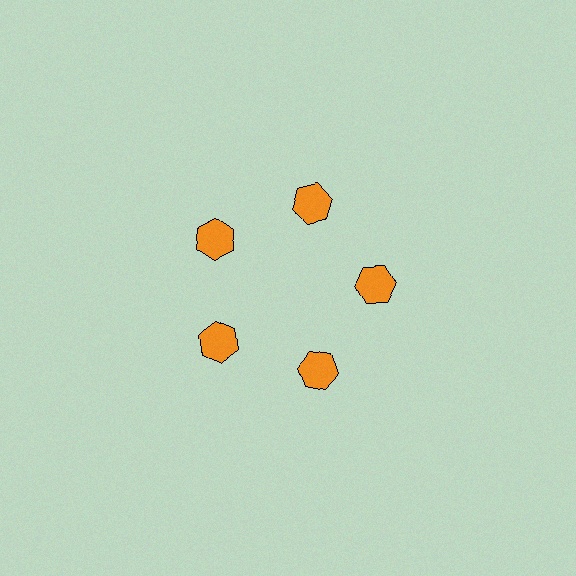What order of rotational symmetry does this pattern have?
This pattern has 5-fold rotational symmetry.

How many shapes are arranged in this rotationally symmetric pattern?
There are 5 shapes, arranged in 5 groups of 1.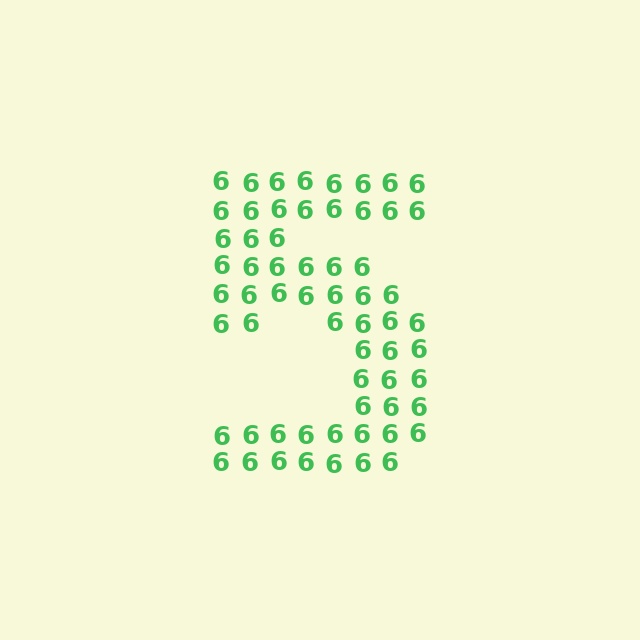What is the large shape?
The large shape is the digit 5.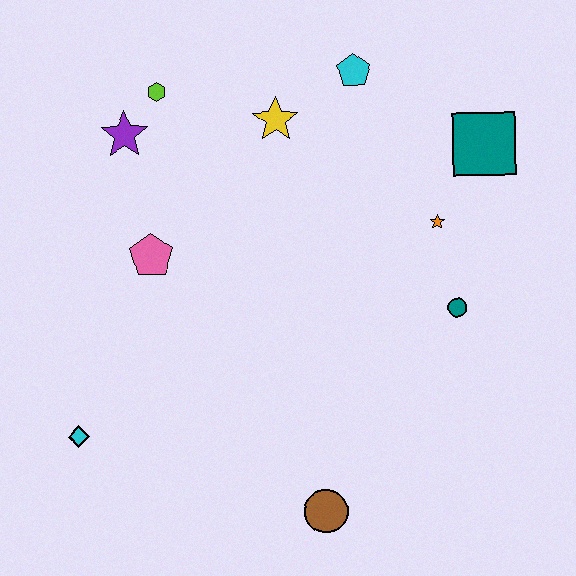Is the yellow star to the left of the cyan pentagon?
Yes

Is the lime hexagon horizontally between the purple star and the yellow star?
Yes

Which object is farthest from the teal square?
The cyan diamond is farthest from the teal square.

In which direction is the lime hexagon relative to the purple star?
The lime hexagon is above the purple star.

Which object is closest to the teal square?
The orange star is closest to the teal square.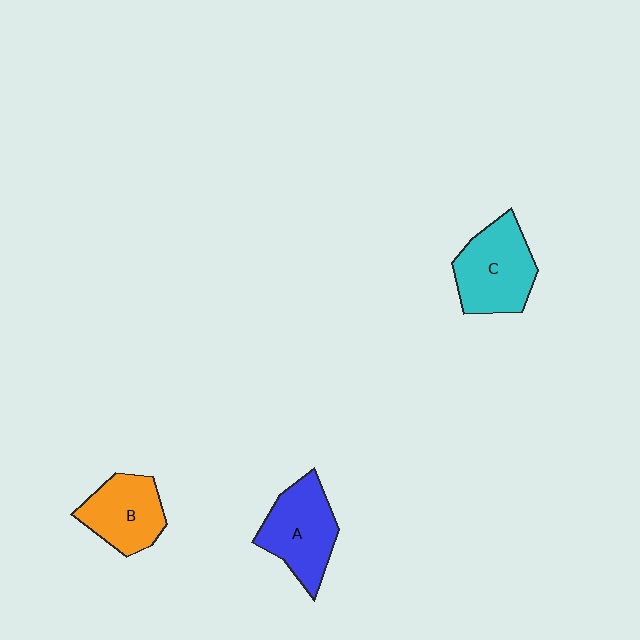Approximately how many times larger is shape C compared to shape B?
Approximately 1.2 times.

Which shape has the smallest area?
Shape B (orange).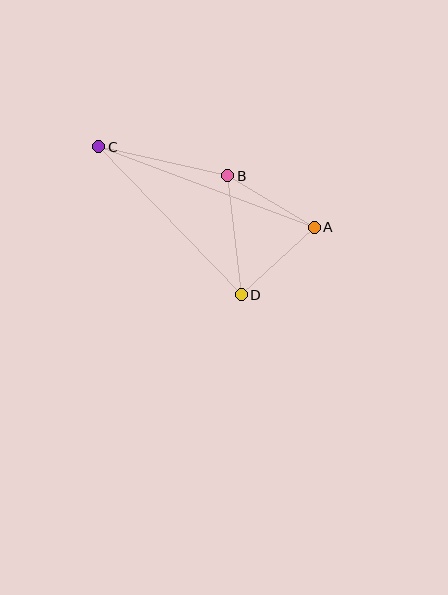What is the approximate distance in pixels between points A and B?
The distance between A and B is approximately 101 pixels.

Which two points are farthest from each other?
Points A and C are farthest from each other.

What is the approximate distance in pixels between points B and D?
The distance between B and D is approximately 120 pixels.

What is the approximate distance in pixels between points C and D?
The distance between C and D is approximately 206 pixels.